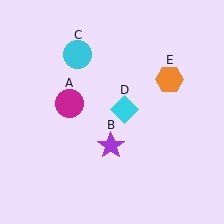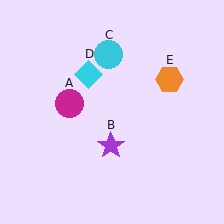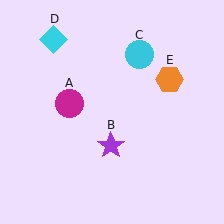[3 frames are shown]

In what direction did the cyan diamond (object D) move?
The cyan diamond (object D) moved up and to the left.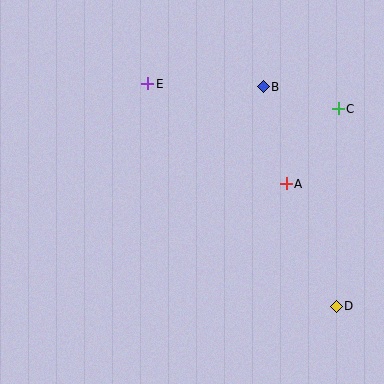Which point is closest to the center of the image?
Point A at (286, 184) is closest to the center.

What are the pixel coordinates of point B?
Point B is at (263, 87).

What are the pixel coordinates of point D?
Point D is at (336, 306).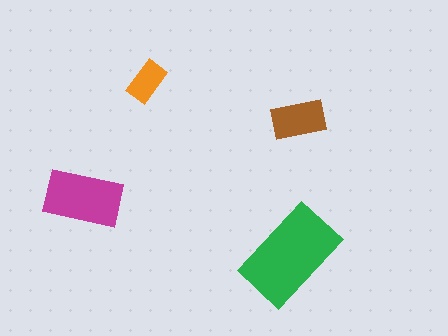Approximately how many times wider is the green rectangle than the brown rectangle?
About 2 times wider.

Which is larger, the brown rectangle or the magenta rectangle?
The magenta one.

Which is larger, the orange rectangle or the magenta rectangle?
The magenta one.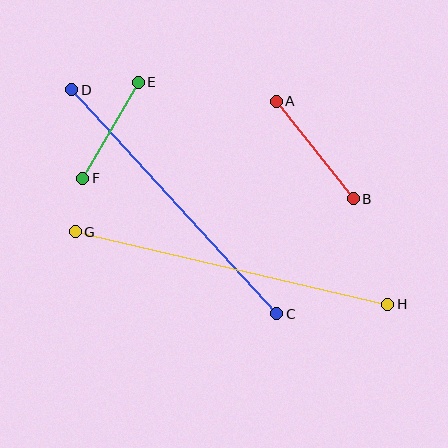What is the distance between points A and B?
The distance is approximately 125 pixels.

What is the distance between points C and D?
The distance is approximately 304 pixels.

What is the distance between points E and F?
The distance is approximately 110 pixels.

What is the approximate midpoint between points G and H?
The midpoint is at approximately (231, 268) pixels.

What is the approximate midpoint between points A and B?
The midpoint is at approximately (315, 150) pixels.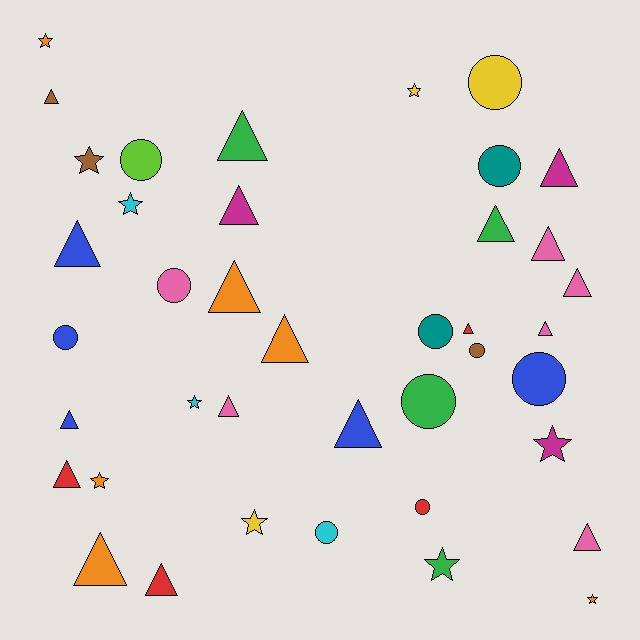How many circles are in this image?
There are 11 circles.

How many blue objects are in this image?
There are 5 blue objects.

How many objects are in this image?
There are 40 objects.